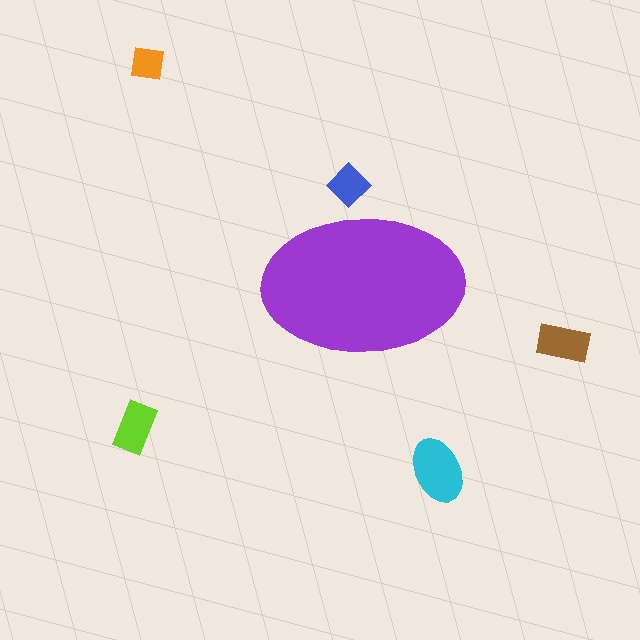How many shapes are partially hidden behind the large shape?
1 shape is partially hidden.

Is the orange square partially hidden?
No, the orange square is fully visible.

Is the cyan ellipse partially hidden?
No, the cyan ellipse is fully visible.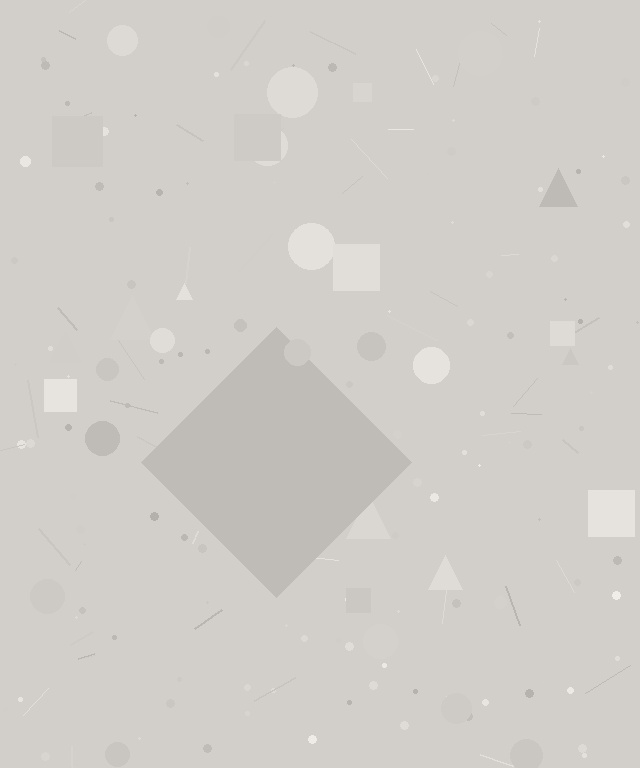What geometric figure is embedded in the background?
A diamond is embedded in the background.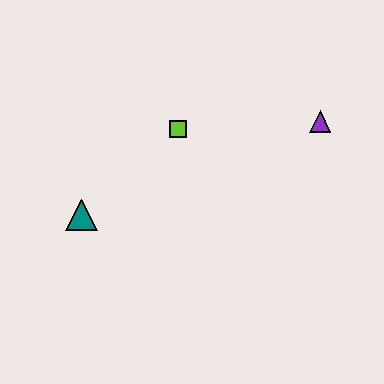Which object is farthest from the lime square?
The purple triangle is farthest from the lime square.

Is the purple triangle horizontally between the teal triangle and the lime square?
No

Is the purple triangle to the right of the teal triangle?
Yes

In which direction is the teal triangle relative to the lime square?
The teal triangle is to the left of the lime square.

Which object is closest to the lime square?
The teal triangle is closest to the lime square.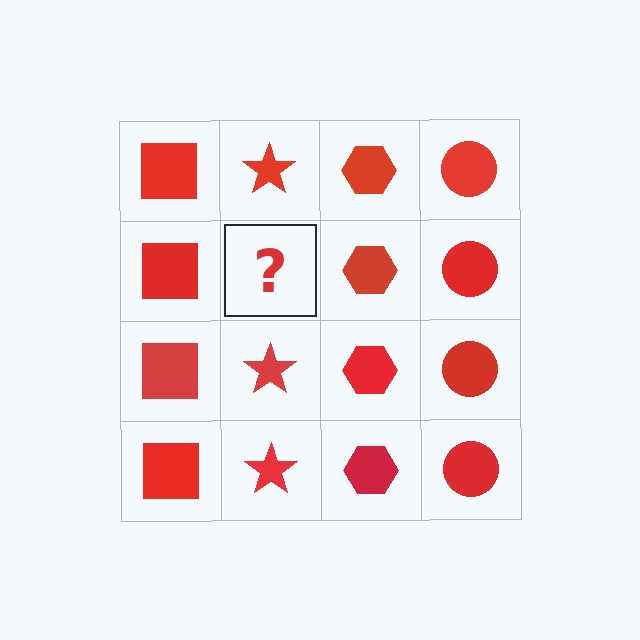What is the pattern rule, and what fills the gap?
The rule is that each column has a consistent shape. The gap should be filled with a red star.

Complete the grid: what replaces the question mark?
The question mark should be replaced with a red star.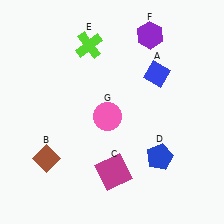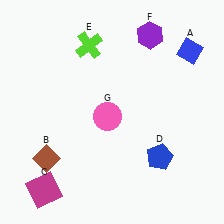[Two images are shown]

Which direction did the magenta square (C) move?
The magenta square (C) moved left.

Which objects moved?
The objects that moved are: the blue diamond (A), the magenta square (C).